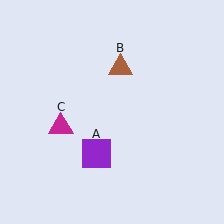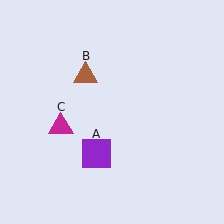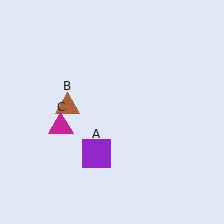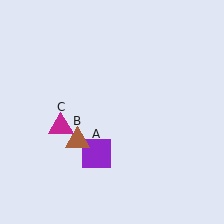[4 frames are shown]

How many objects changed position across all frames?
1 object changed position: brown triangle (object B).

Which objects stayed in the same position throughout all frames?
Purple square (object A) and magenta triangle (object C) remained stationary.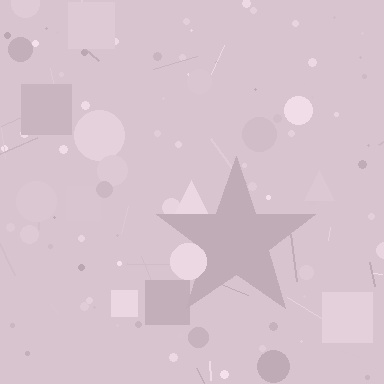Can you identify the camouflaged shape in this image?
The camouflaged shape is a star.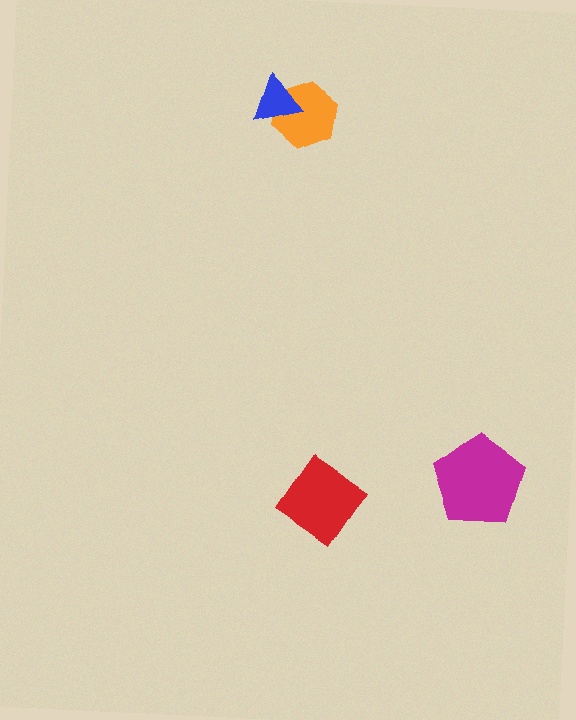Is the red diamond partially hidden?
No, no other shape covers it.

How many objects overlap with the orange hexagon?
1 object overlaps with the orange hexagon.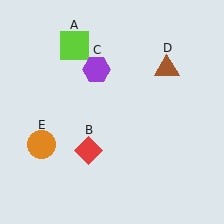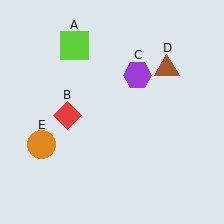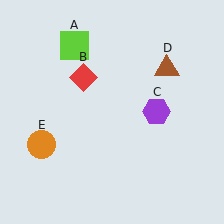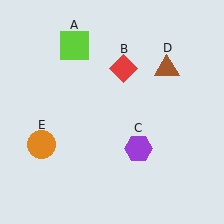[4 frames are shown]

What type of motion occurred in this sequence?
The red diamond (object B), purple hexagon (object C) rotated clockwise around the center of the scene.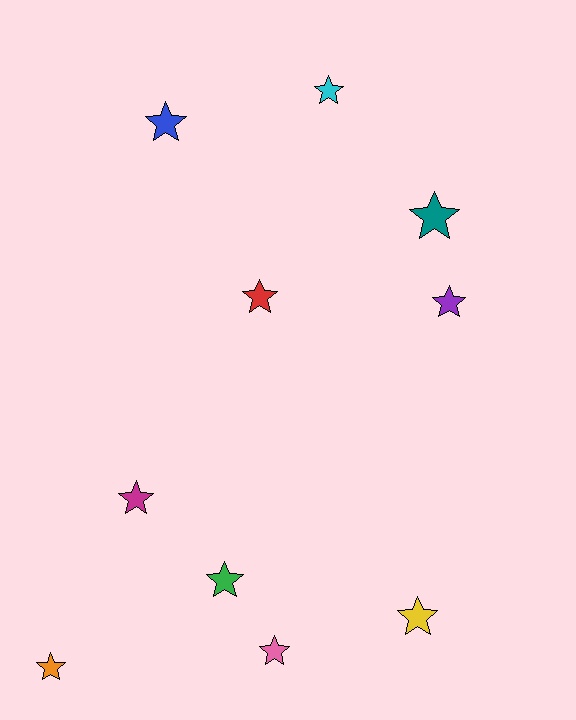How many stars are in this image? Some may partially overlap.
There are 10 stars.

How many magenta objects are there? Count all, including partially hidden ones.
There is 1 magenta object.